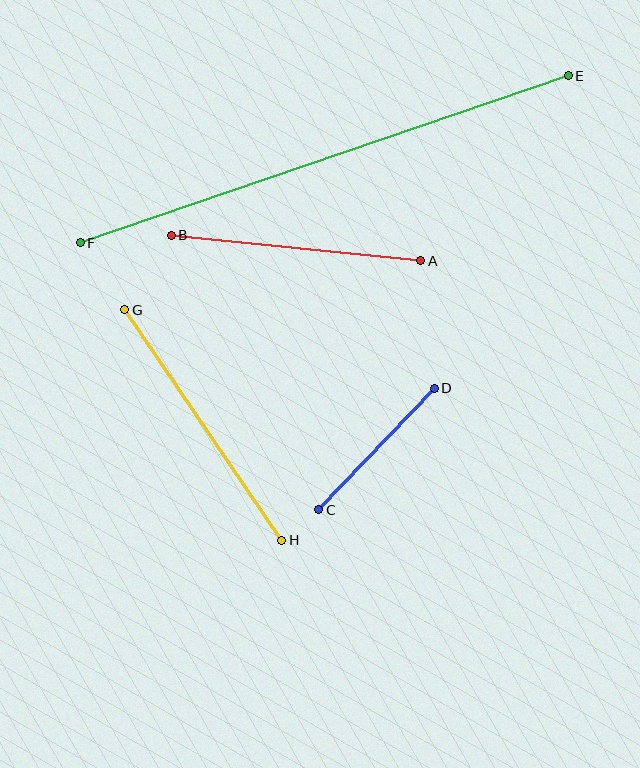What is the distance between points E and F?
The distance is approximately 516 pixels.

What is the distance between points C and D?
The distance is approximately 168 pixels.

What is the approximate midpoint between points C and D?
The midpoint is at approximately (377, 449) pixels.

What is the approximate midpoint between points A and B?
The midpoint is at approximately (296, 248) pixels.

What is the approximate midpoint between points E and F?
The midpoint is at approximately (324, 159) pixels.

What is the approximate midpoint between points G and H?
The midpoint is at approximately (203, 425) pixels.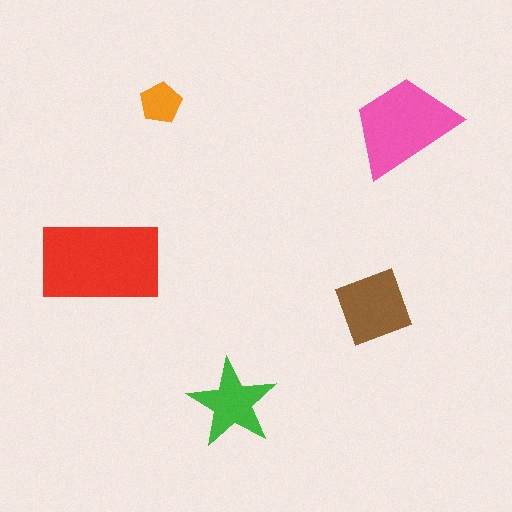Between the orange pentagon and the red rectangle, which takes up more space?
The red rectangle.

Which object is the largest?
The red rectangle.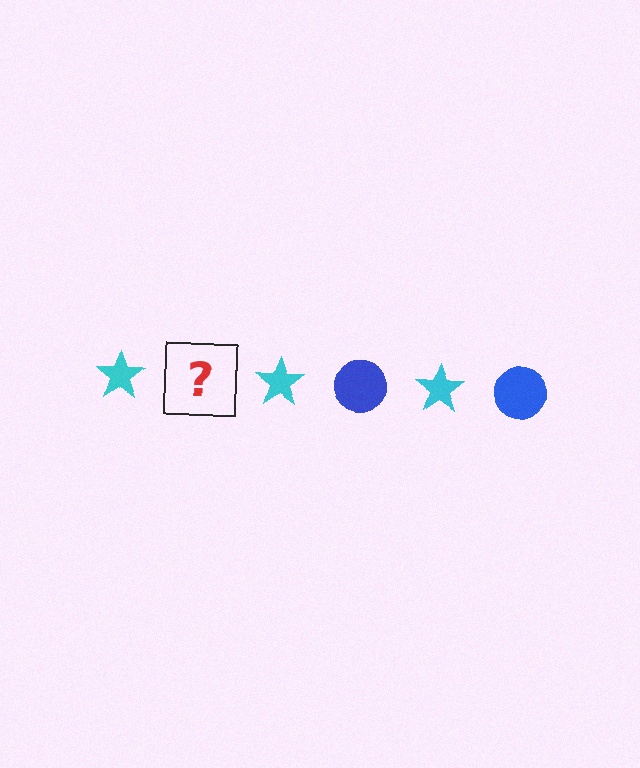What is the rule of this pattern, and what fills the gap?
The rule is that the pattern alternates between cyan star and blue circle. The gap should be filled with a blue circle.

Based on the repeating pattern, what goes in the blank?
The blank should be a blue circle.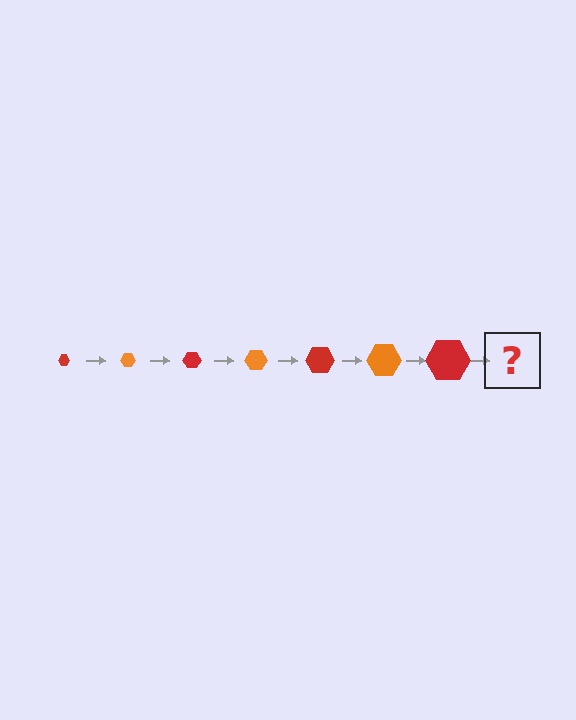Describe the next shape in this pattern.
It should be an orange hexagon, larger than the previous one.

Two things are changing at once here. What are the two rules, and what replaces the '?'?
The two rules are that the hexagon grows larger each step and the color cycles through red and orange. The '?' should be an orange hexagon, larger than the previous one.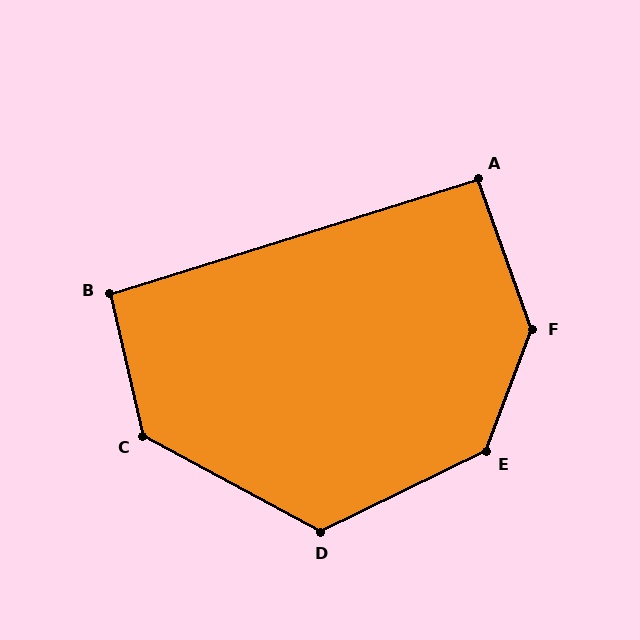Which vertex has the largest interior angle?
F, at approximately 140 degrees.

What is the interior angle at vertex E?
Approximately 136 degrees (obtuse).